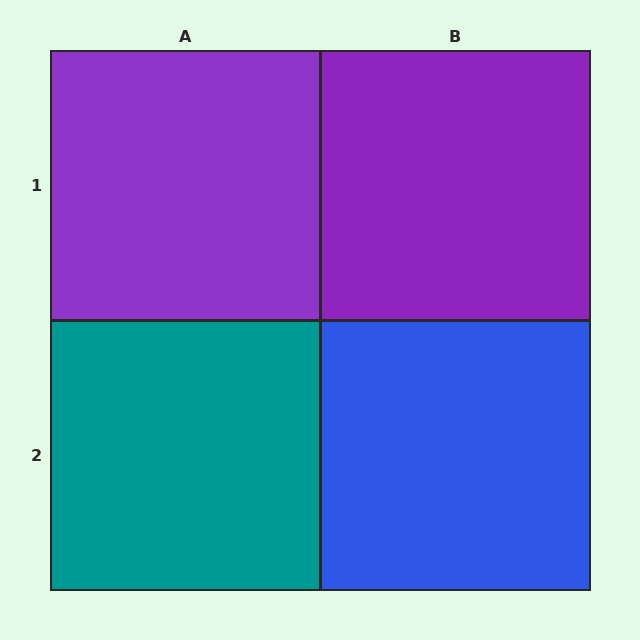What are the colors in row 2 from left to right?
Teal, blue.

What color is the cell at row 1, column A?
Purple.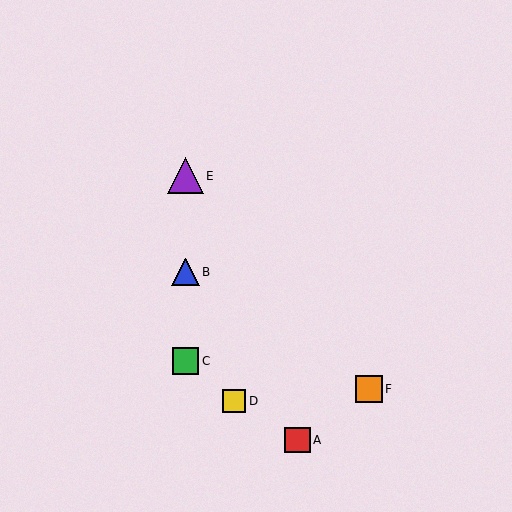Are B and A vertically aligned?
No, B is at x≈186 and A is at x≈298.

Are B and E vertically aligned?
Yes, both are at x≈186.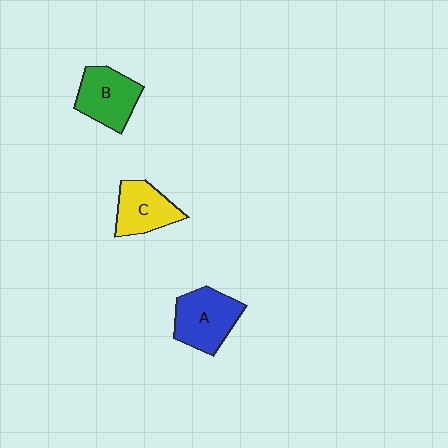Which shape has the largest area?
Shape A (blue).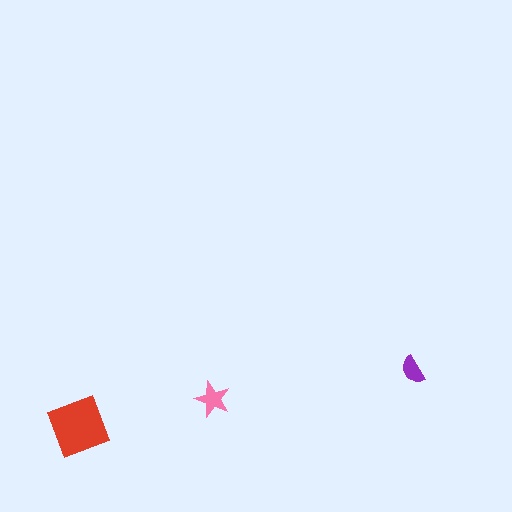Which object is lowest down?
The red diamond is bottommost.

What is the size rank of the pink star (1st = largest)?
2nd.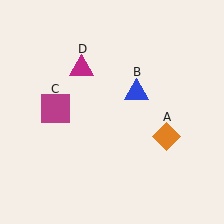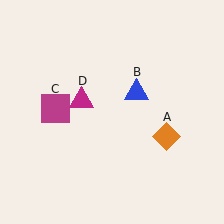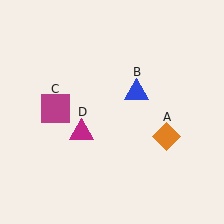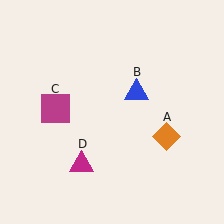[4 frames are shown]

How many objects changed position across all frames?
1 object changed position: magenta triangle (object D).